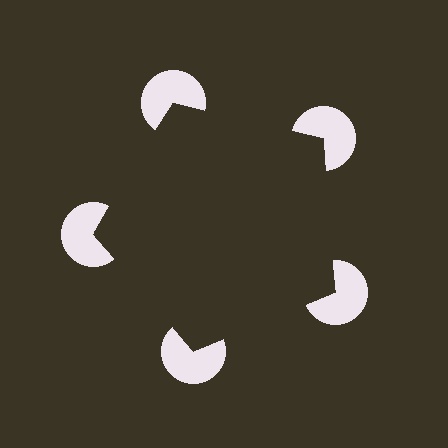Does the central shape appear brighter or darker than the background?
It typically appears slightly darker than the background, even though no actual brightness change is drawn.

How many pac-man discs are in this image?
There are 5 — one at each vertex of the illusory pentagon.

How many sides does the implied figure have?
5 sides.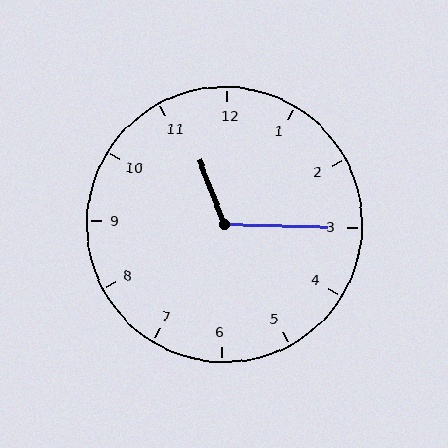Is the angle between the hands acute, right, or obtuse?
It is obtuse.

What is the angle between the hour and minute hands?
Approximately 112 degrees.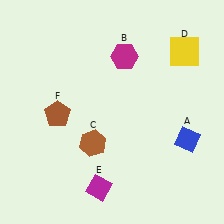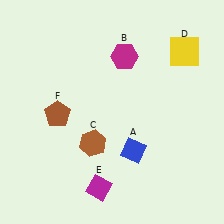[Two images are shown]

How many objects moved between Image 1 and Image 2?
1 object moved between the two images.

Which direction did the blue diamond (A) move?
The blue diamond (A) moved left.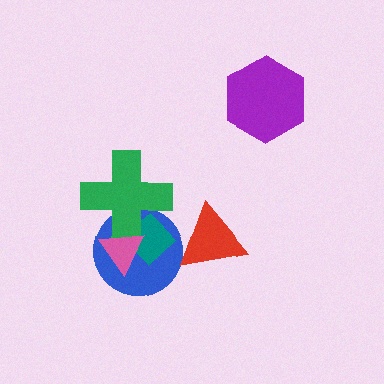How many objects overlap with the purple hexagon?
0 objects overlap with the purple hexagon.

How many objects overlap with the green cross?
3 objects overlap with the green cross.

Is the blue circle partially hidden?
Yes, it is partially covered by another shape.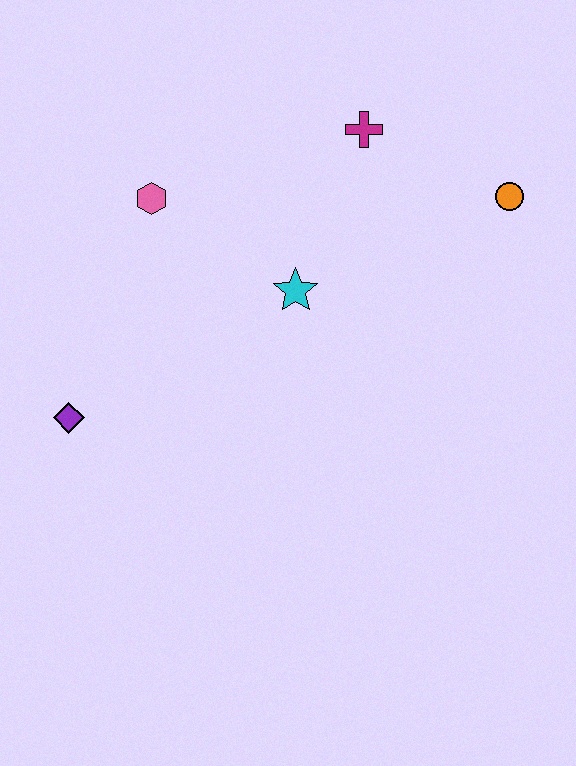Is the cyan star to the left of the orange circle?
Yes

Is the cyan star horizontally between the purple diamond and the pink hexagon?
No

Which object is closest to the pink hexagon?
The cyan star is closest to the pink hexagon.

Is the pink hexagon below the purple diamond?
No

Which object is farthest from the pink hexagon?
The orange circle is farthest from the pink hexagon.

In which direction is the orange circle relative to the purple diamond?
The orange circle is to the right of the purple diamond.